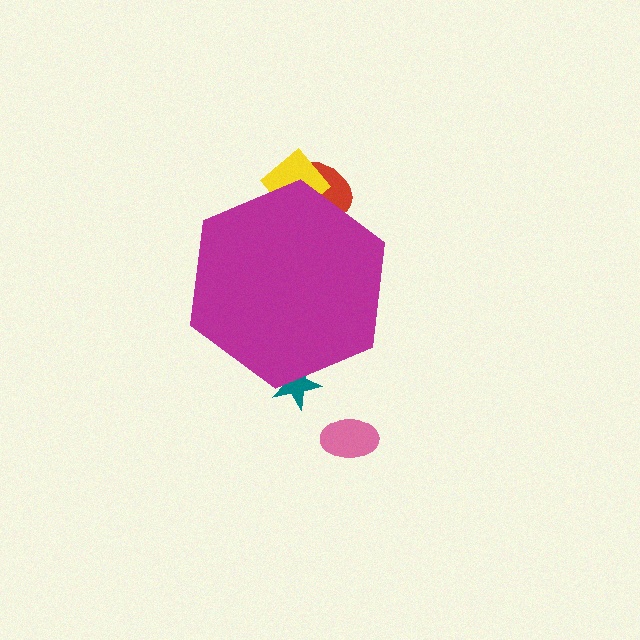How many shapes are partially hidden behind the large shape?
3 shapes are partially hidden.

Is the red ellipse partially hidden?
Yes, the red ellipse is partially hidden behind the magenta hexagon.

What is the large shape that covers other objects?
A magenta hexagon.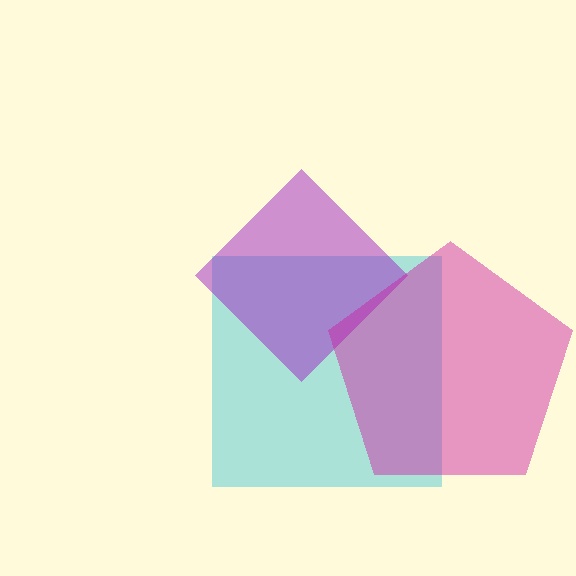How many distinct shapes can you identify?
There are 3 distinct shapes: a cyan square, a purple diamond, a magenta pentagon.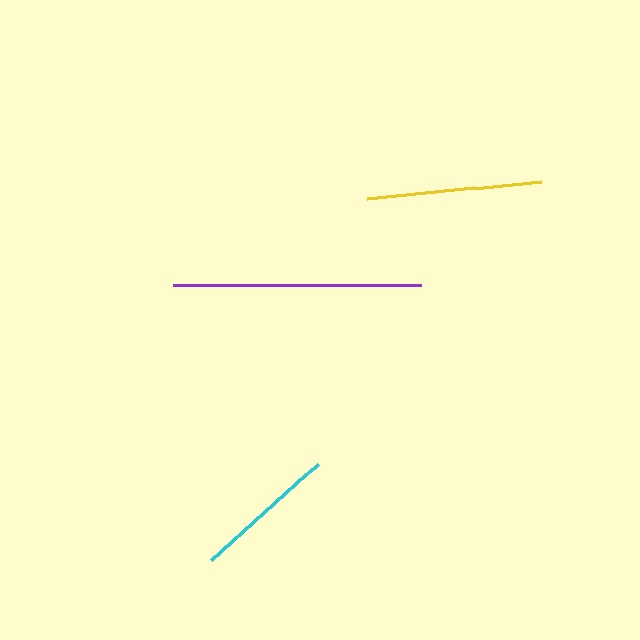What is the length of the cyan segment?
The cyan segment is approximately 143 pixels long.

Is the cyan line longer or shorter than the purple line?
The purple line is longer than the cyan line.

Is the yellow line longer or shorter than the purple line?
The purple line is longer than the yellow line.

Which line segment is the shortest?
The cyan line is the shortest at approximately 143 pixels.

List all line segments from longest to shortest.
From longest to shortest: purple, yellow, cyan.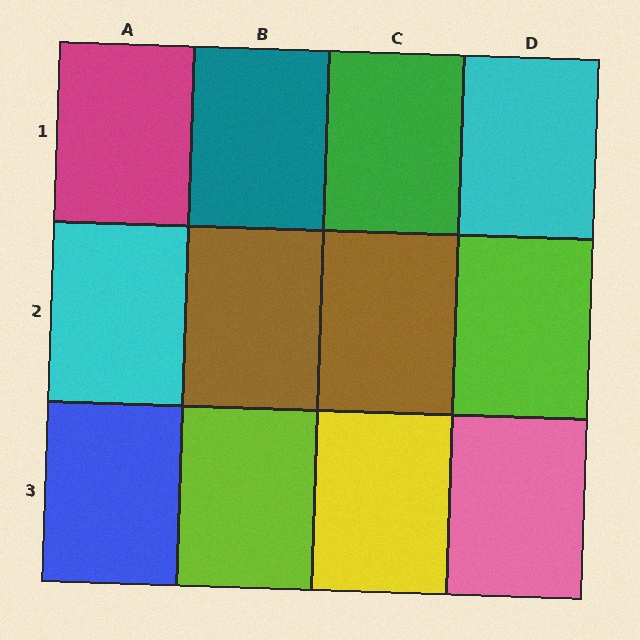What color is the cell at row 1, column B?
Teal.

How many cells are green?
1 cell is green.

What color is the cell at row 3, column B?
Lime.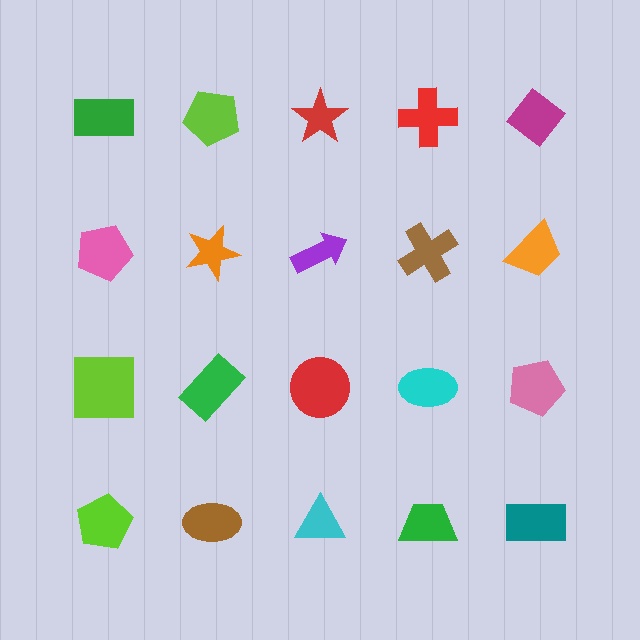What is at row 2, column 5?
An orange trapezoid.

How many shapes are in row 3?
5 shapes.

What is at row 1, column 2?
A lime pentagon.